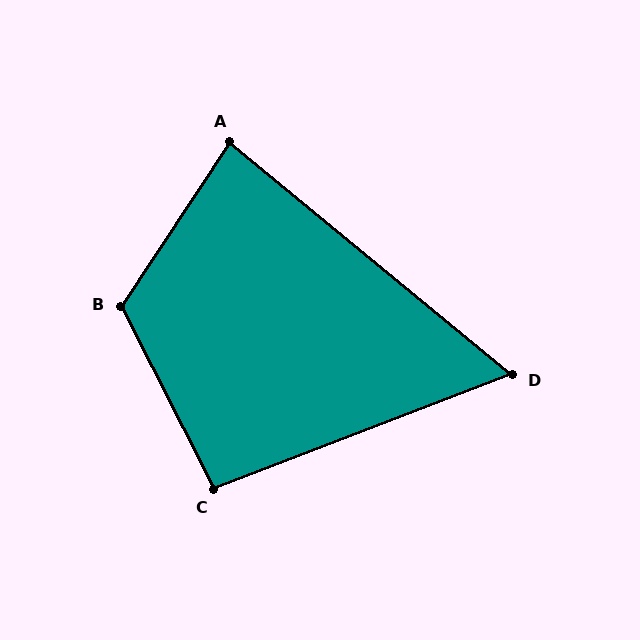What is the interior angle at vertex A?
Approximately 84 degrees (acute).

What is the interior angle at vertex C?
Approximately 96 degrees (obtuse).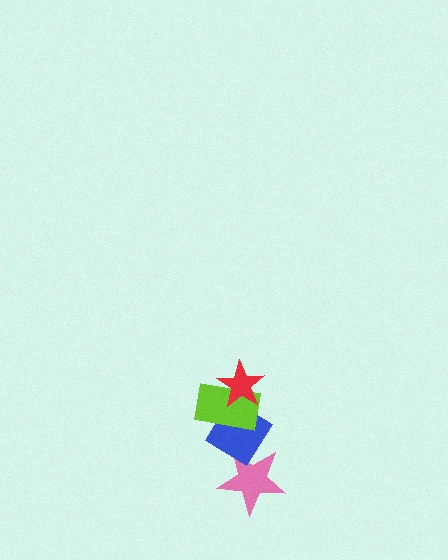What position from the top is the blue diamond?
The blue diamond is 3rd from the top.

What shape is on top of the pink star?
The blue diamond is on top of the pink star.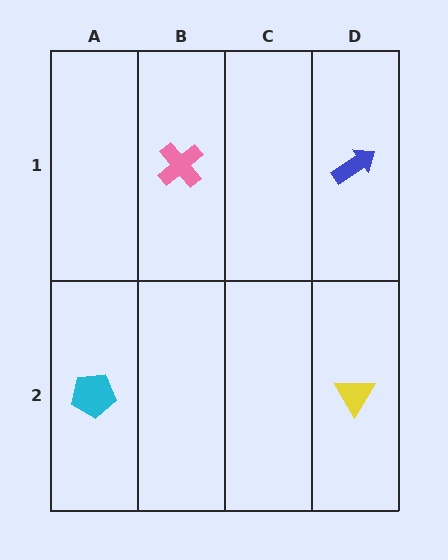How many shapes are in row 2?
2 shapes.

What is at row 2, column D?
A yellow triangle.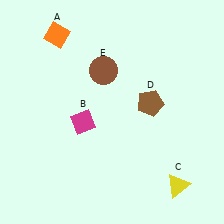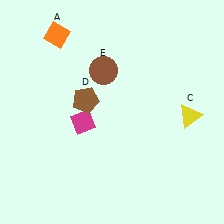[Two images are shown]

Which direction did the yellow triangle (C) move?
The yellow triangle (C) moved up.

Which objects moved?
The objects that moved are: the yellow triangle (C), the brown pentagon (D).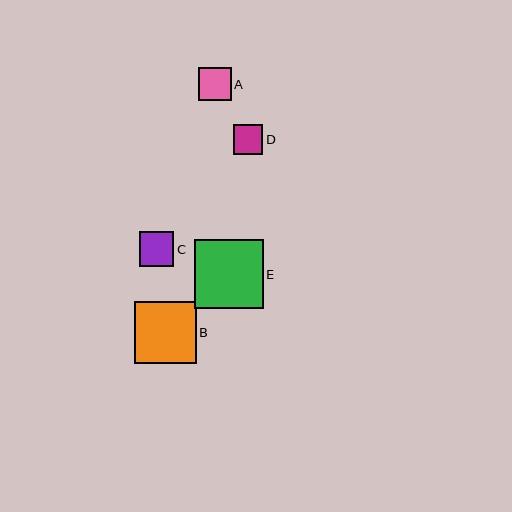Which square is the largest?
Square E is the largest with a size of approximately 69 pixels.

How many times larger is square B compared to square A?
Square B is approximately 1.9 times the size of square A.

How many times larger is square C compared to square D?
Square C is approximately 1.2 times the size of square D.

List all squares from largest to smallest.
From largest to smallest: E, B, C, A, D.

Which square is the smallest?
Square D is the smallest with a size of approximately 30 pixels.